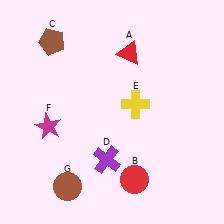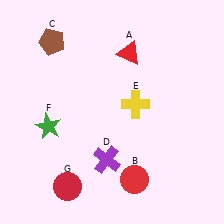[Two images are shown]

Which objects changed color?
F changed from magenta to green. G changed from brown to red.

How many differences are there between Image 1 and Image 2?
There are 2 differences between the two images.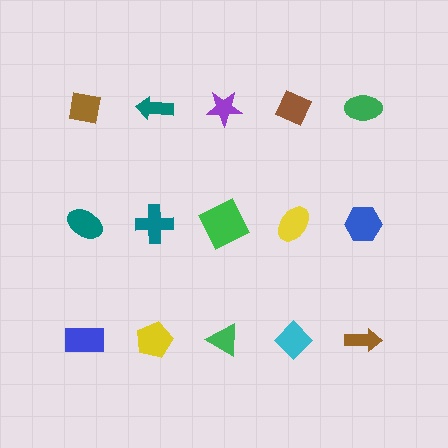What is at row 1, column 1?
A brown square.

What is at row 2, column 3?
A green square.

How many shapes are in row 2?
5 shapes.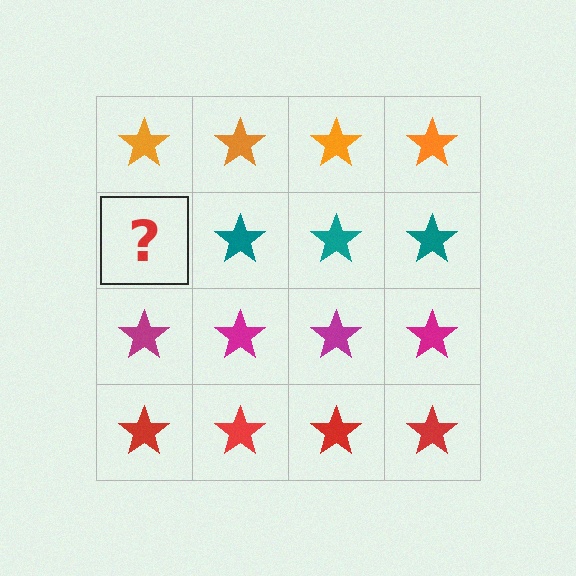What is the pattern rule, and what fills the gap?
The rule is that each row has a consistent color. The gap should be filled with a teal star.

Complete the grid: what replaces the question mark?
The question mark should be replaced with a teal star.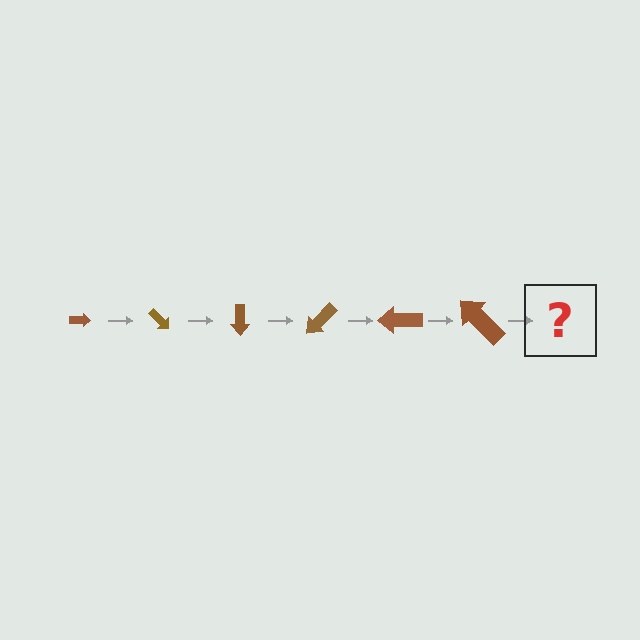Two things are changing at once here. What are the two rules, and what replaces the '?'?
The two rules are that the arrow grows larger each step and it rotates 45 degrees each step. The '?' should be an arrow, larger than the previous one and rotated 270 degrees from the start.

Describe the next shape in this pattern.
It should be an arrow, larger than the previous one and rotated 270 degrees from the start.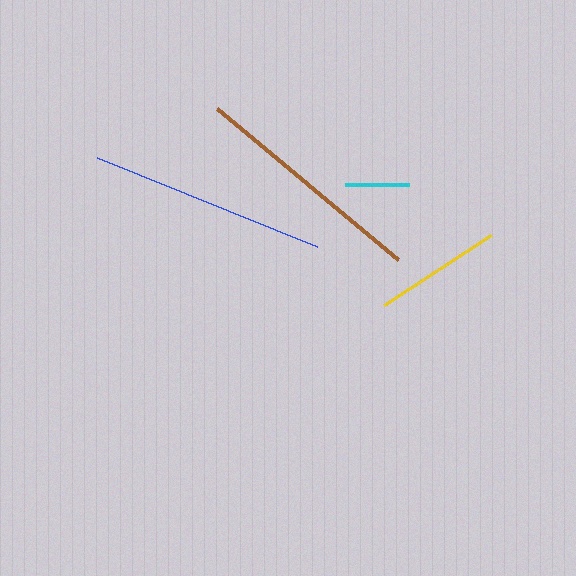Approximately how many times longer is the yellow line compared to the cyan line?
The yellow line is approximately 2.0 times the length of the cyan line.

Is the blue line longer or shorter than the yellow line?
The blue line is longer than the yellow line.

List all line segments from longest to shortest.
From longest to shortest: blue, brown, yellow, cyan.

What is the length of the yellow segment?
The yellow segment is approximately 127 pixels long.